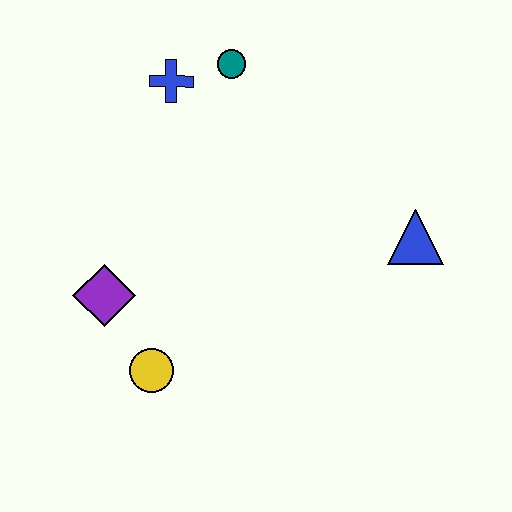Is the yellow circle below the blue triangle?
Yes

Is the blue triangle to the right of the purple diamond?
Yes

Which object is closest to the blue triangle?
The teal circle is closest to the blue triangle.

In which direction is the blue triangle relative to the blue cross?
The blue triangle is to the right of the blue cross.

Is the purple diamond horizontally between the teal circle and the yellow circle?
No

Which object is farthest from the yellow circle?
The teal circle is farthest from the yellow circle.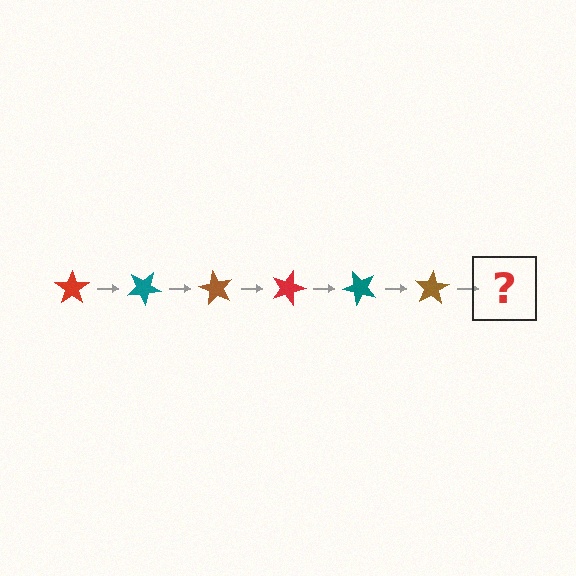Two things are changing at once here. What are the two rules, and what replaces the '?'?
The two rules are that it rotates 30 degrees each step and the color cycles through red, teal, and brown. The '?' should be a red star, rotated 180 degrees from the start.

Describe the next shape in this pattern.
It should be a red star, rotated 180 degrees from the start.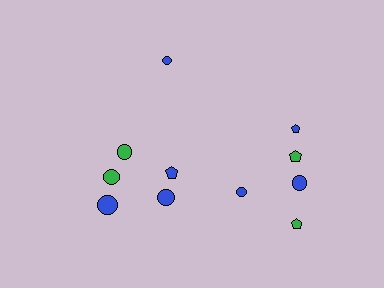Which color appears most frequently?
Blue, with 7 objects.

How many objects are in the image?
There are 11 objects.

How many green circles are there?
There are 2 green circles.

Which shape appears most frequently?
Circle, with 7 objects.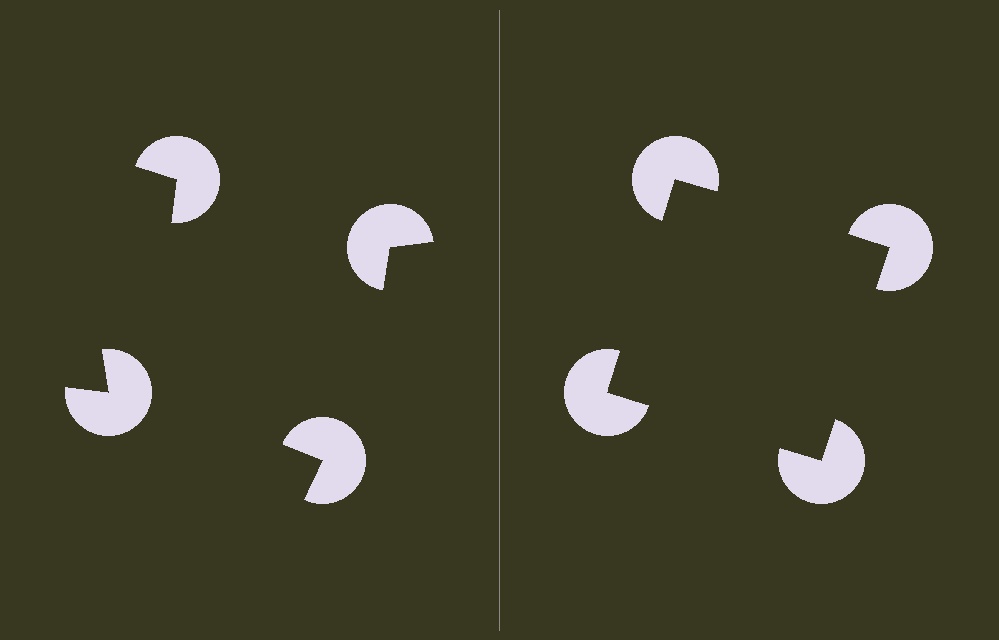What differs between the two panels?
The pac-man discs are positioned identically on both sides; only the wedge orientations differ. On the right they align to a square; on the left they are misaligned.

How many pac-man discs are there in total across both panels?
8 — 4 on each side.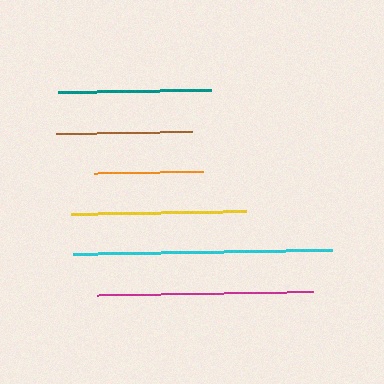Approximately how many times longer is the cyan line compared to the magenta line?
The cyan line is approximately 1.2 times the length of the magenta line.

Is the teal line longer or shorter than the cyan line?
The cyan line is longer than the teal line.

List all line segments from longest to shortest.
From longest to shortest: cyan, magenta, yellow, teal, brown, orange.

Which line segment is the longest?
The cyan line is the longest at approximately 259 pixels.